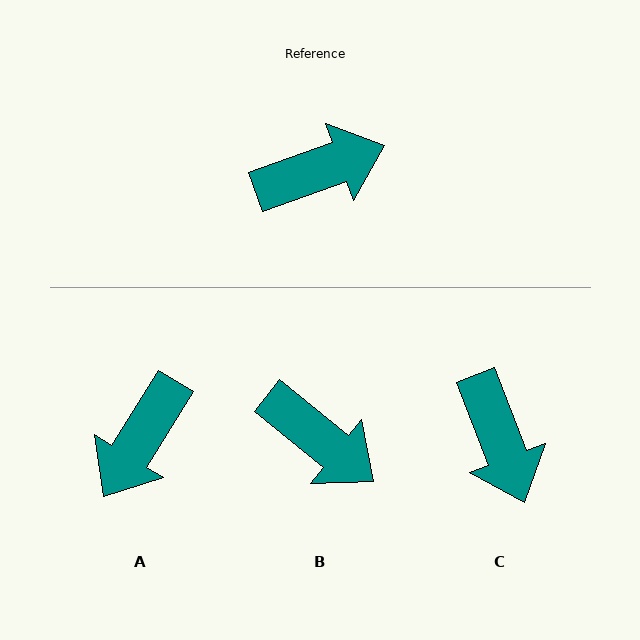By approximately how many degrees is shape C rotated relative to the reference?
Approximately 89 degrees clockwise.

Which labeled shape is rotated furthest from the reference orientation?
A, about 142 degrees away.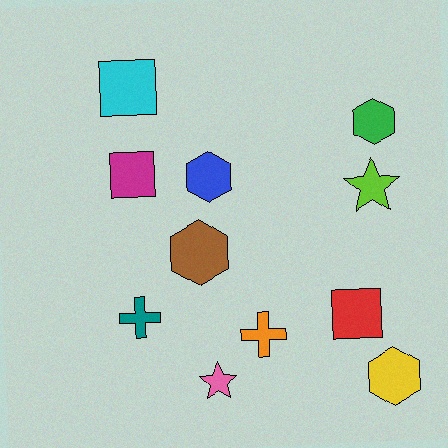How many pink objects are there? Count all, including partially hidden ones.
There is 1 pink object.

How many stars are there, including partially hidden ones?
There are 2 stars.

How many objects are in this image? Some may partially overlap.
There are 11 objects.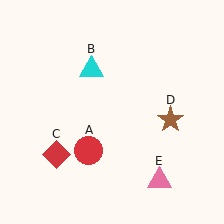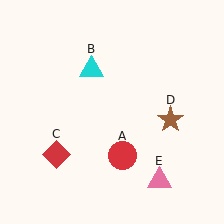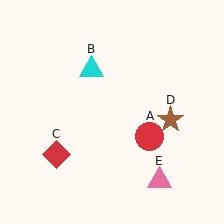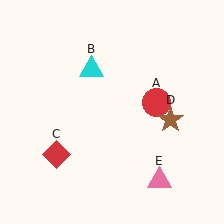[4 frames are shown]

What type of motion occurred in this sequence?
The red circle (object A) rotated counterclockwise around the center of the scene.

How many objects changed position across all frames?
1 object changed position: red circle (object A).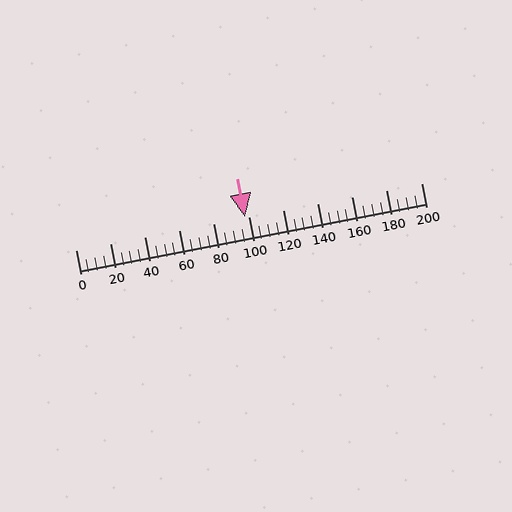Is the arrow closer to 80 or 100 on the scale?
The arrow is closer to 100.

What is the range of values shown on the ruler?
The ruler shows values from 0 to 200.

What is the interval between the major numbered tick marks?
The major tick marks are spaced 20 units apart.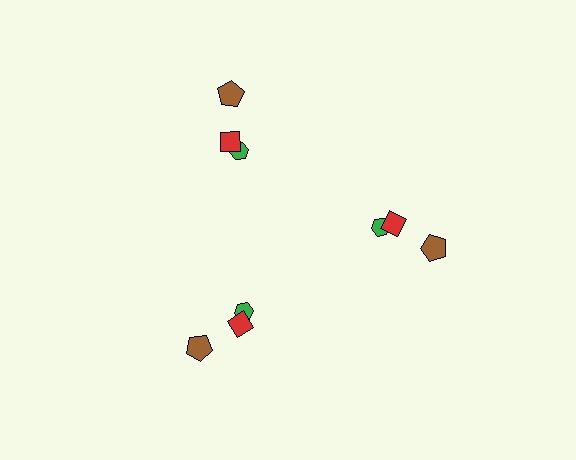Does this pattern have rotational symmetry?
Yes, this pattern has 3-fold rotational symmetry. It looks the same after rotating 120 degrees around the center.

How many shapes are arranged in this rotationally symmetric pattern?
There are 9 shapes, arranged in 3 groups of 3.